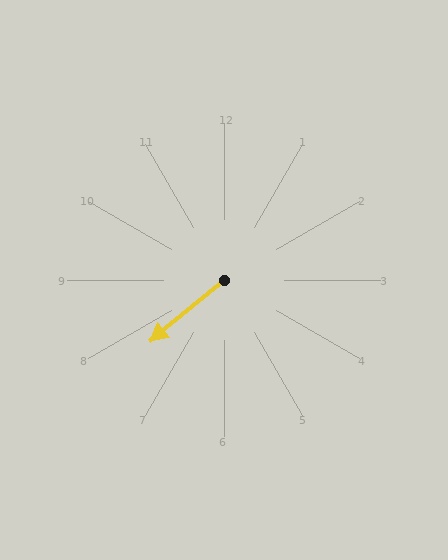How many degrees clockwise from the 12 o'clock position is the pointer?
Approximately 230 degrees.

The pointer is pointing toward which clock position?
Roughly 8 o'clock.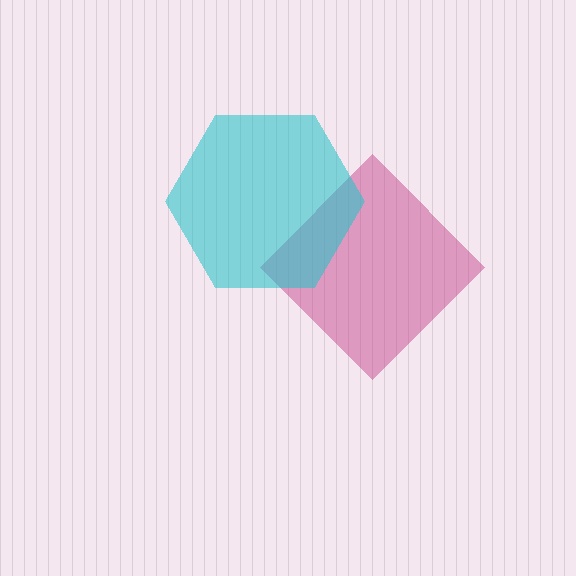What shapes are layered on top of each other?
The layered shapes are: a magenta diamond, a cyan hexagon.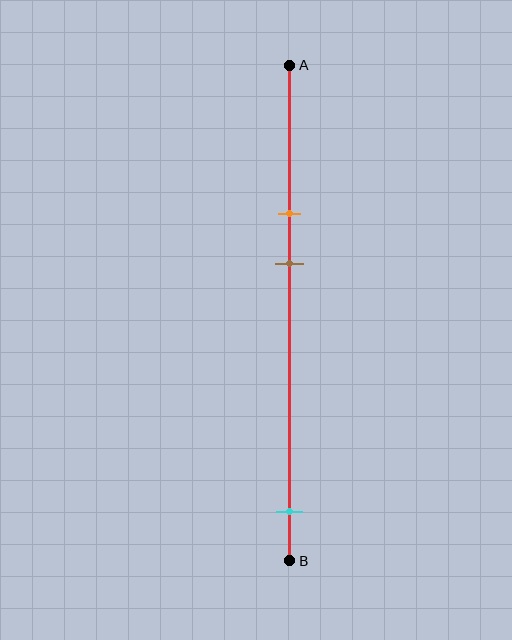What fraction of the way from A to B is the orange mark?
The orange mark is approximately 30% (0.3) of the way from A to B.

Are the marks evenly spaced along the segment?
No, the marks are not evenly spaced.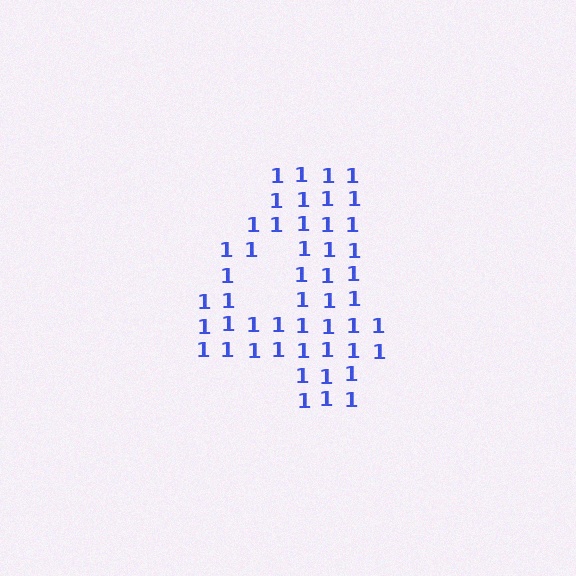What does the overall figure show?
The overall figure shows the digit 4.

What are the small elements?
The small elements are digit 1's.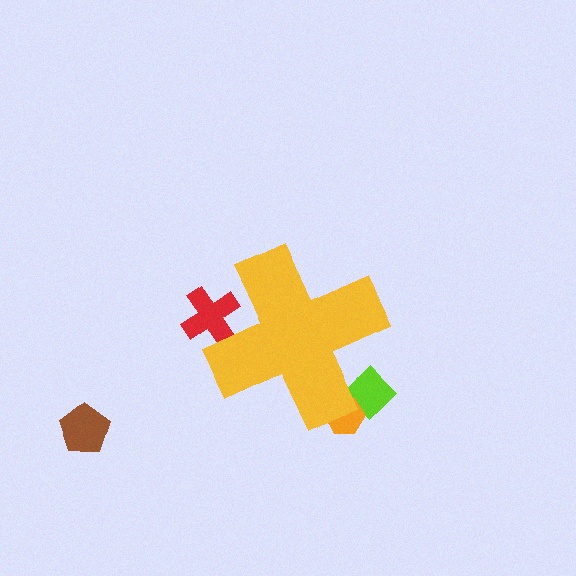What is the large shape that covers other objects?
A yellow cross.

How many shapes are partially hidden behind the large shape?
3 shapes are partially hidden.